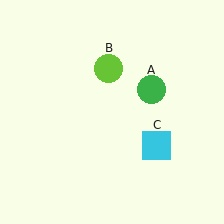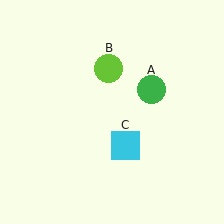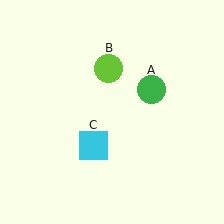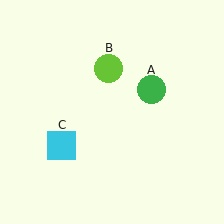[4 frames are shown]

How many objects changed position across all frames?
1 object changed position: cyan square (object C).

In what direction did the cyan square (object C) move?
The cyan square (object C) moved left.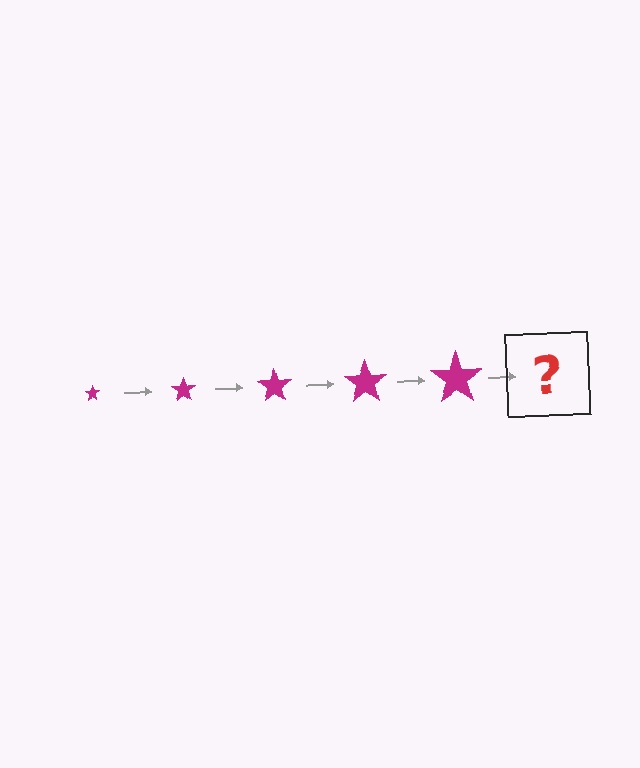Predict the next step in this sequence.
The next step is a magenta star, larger than the previous one.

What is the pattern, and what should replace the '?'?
The pattern is that the star gets progressively larger each step. The '?' should be a magenta star, larger than the previous one.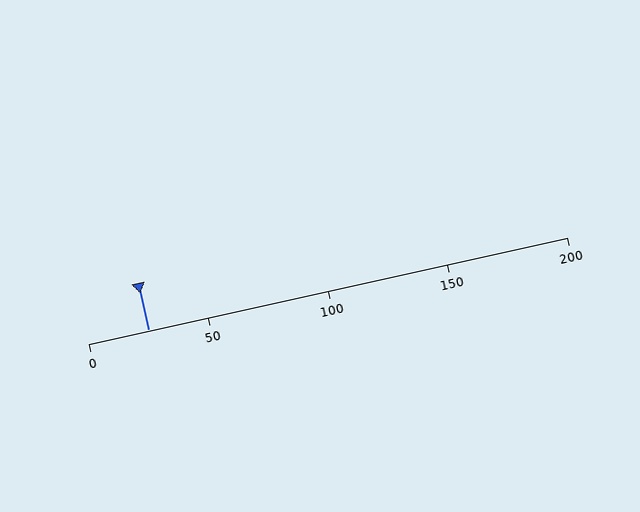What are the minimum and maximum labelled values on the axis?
The axis runs from 0 to 200.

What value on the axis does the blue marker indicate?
The marker indicates approximately 25.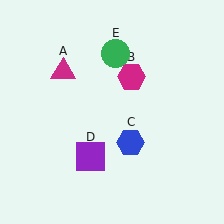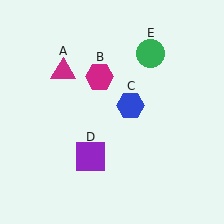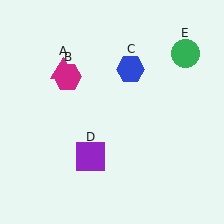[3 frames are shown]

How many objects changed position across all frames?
3 objects changed position: magenta hexagon (object B), blue hexagon (object C), green circle (object E).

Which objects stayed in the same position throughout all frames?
Magenta triangle (object A) and purple square (object D) remained stationary.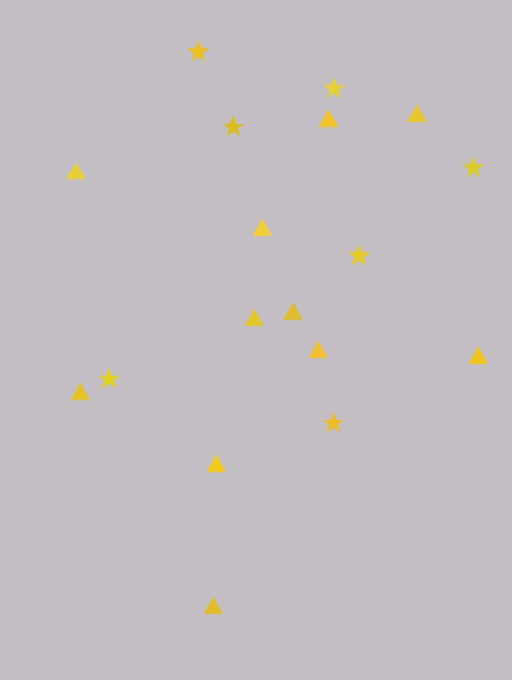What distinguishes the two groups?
There are 2 groups: one group of triangles (11) and one group of stars (7).